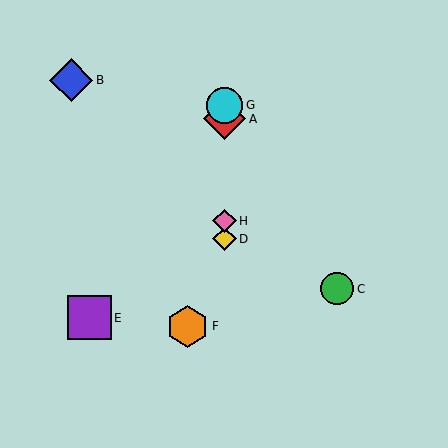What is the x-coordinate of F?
Object F is at x≈188.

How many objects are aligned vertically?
4 objects (A, D, G, H) are aligned vertically.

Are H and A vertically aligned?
Yes, both are at x≈225.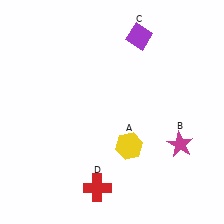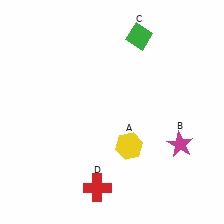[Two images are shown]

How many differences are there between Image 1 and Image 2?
There is 1 difference between the two images.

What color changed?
The diamond (C) changed from purple in Image 1 to green in Image 2.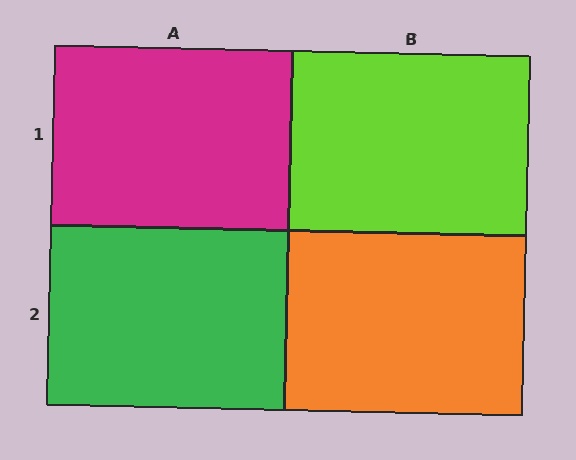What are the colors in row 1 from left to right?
Magenta, lime.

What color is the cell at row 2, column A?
Green.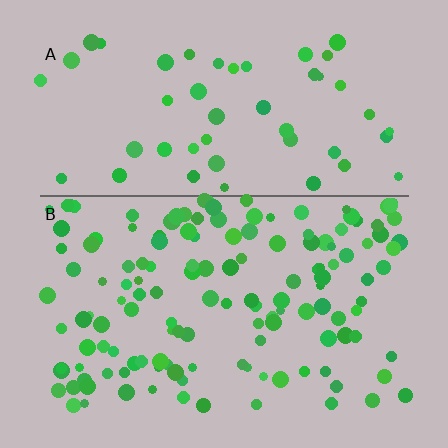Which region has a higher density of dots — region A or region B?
B (the bottom).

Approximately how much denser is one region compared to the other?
Approximately 2.7× — region B over region A.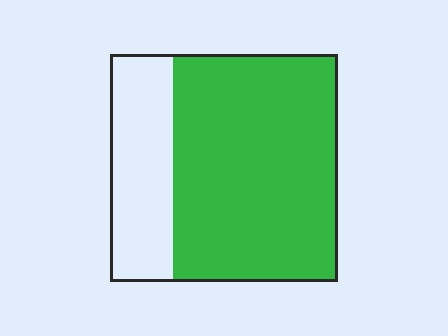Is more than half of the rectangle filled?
Yes.